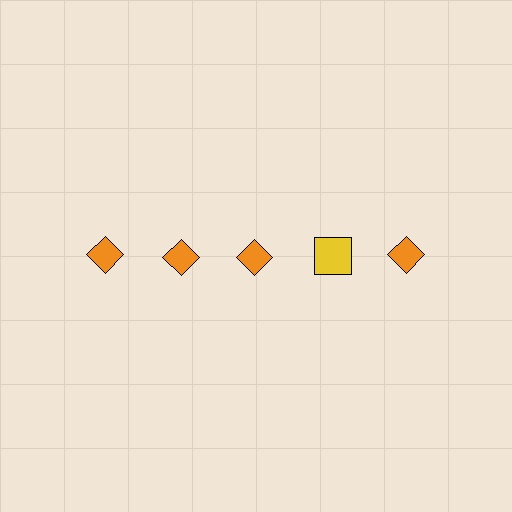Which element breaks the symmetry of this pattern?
The yellow square in the top row, second from right column breaks the symmetry. All other shapes are orange diamonds.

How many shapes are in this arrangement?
There are 5 shapes arranged in a grid pattern.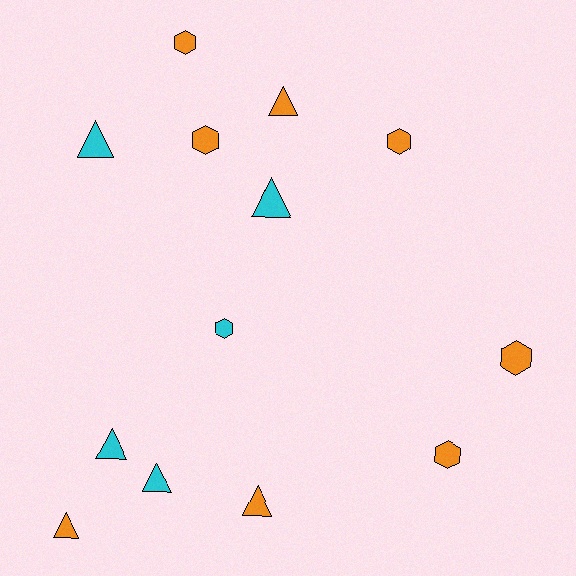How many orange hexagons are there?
There are 5 orange hexagons.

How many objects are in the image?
There are 13 objects.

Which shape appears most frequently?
Triangle, with 7 objects.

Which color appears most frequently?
Orange, with 8 objects.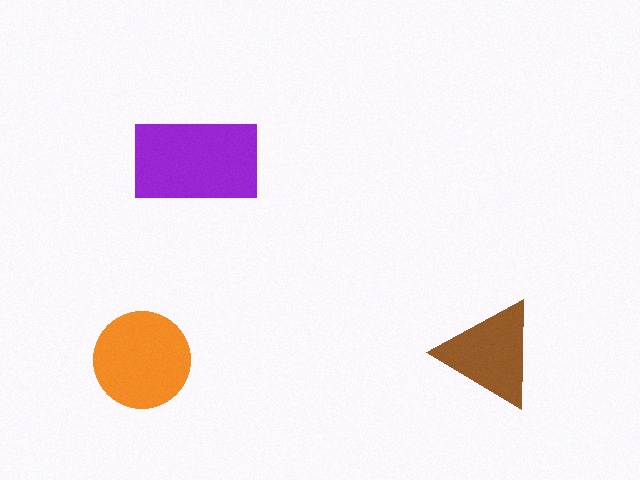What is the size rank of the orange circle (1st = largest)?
2nd.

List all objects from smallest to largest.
The brown triangle, the orange circle, the purple rectangle.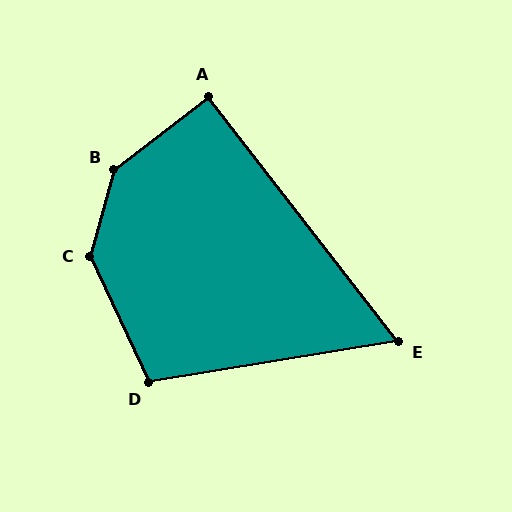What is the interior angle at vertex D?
Approximately 106 degrees (obtuse).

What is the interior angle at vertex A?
Approximately 90 degrees (approximately right).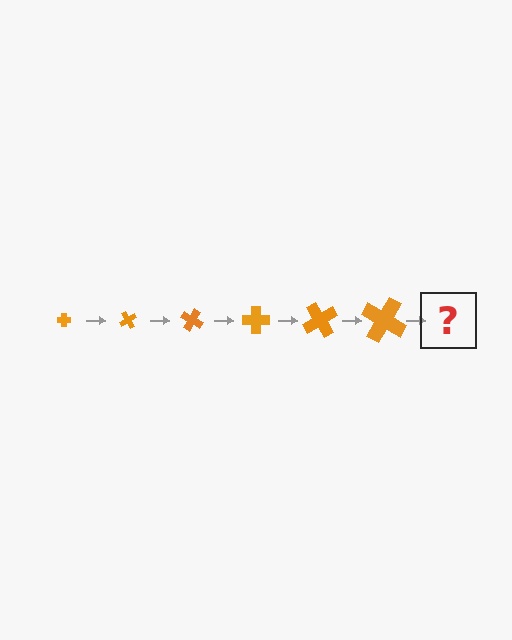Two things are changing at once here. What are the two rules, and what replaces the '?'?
The two rules are that the cross grows larger each step and it rotates 60 degrees each step. The '?' should be a cross, larger than the previous one and rotated 360 degrees from the start.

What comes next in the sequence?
The next element should be a cross, larger than the previous one and rotated 360 degrees from the start.